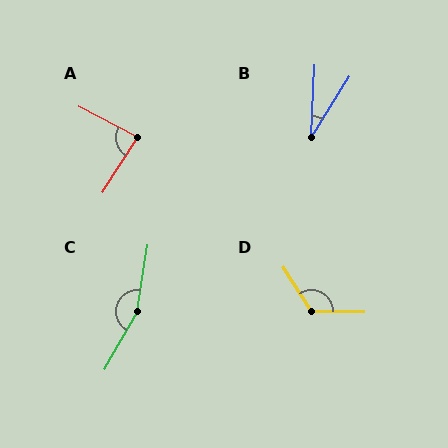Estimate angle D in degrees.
Approximately 123 degrees.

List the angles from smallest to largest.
B (30°), A (85°), D (123°), C (159°).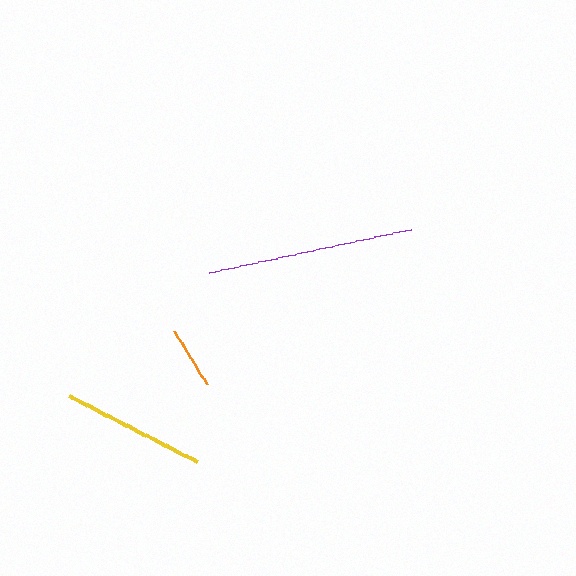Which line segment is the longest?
The purple line is the longest at approximately 207 pixels.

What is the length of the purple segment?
The purple segment is approximately 207 pixels long.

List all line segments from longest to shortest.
From longest to shortest: purple, yellow, orange.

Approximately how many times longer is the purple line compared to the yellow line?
The purple line is approximately 1.4 times the length of the yellow line.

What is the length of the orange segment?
The orange segment is approximately 62 pixels long.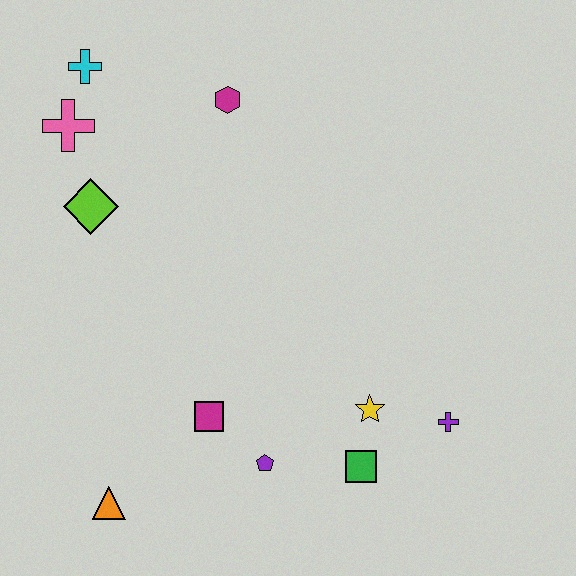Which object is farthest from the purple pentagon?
The cyan cross is farthest from the purple pentagon.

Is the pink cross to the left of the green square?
Yes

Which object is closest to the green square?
The yellow star is closest to the green square.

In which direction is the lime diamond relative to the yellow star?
The lime diamond is to the left of the yellow star.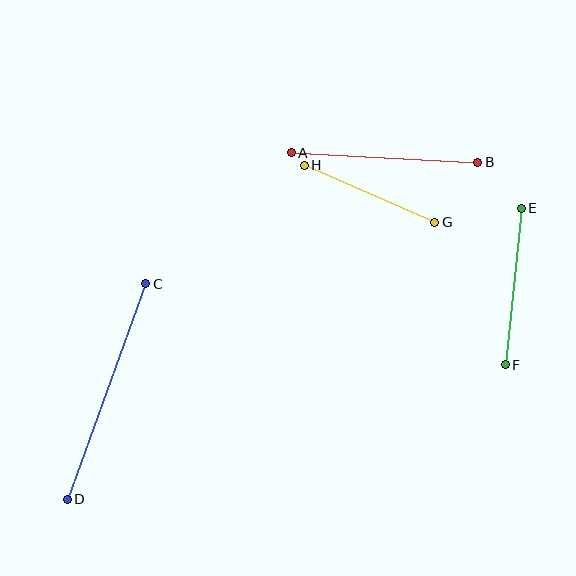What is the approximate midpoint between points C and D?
The midpoint is at approximately (106, 391) pixels.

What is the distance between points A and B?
The distance is approximately 186 pixels.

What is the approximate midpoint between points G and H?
The midpoint is at approximately (370, 194) pixels.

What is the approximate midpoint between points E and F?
The midpoint is at approximately (513, 286) pixels.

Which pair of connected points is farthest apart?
Points C and D are farthest apart.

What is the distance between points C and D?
The distance is approximately 230 pixels.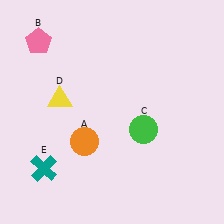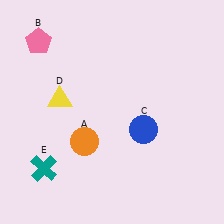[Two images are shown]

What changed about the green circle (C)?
In Image 1, C is green. In Image 2, it changed to blue.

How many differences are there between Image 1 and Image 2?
There is 1 difference between the two images.